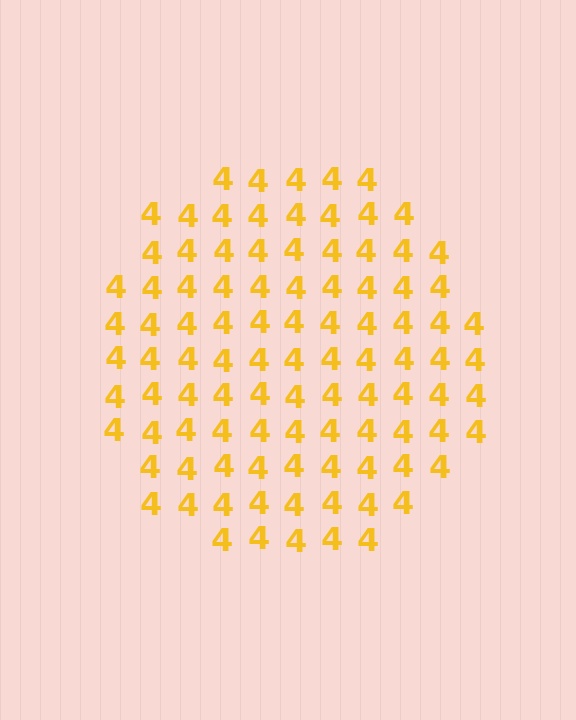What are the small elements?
The small elements are digit 4's.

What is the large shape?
The large shape is a circle.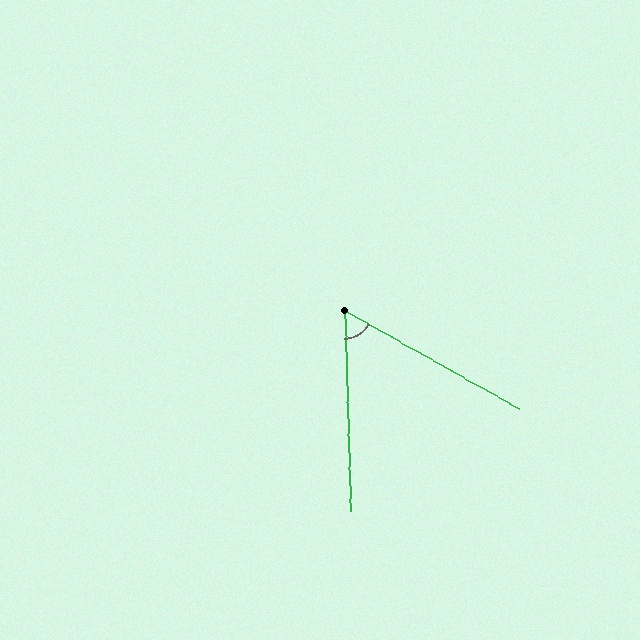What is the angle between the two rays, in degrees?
Approximately 59 degrees.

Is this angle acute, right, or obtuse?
It is acute.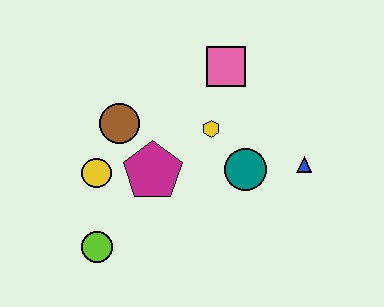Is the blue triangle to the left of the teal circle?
No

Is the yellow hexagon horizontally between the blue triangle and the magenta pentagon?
Yes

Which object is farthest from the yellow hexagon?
The lime circle is farthest from the yellow hexagon.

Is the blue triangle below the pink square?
Yes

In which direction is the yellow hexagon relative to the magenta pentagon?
The yellow hexagon is to the right of the magenta pentagon.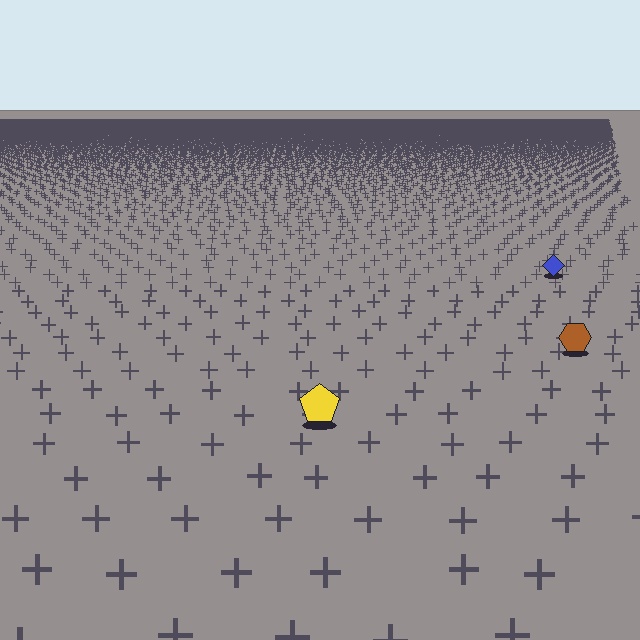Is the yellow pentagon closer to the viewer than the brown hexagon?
Yes. The yellow pentagon is closer — you can tell from the texture gradient: the ground texture is coarser near it.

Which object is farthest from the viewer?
The blue diamond is farthest from the viewer. It appears smaller and the ground texture around it is denser.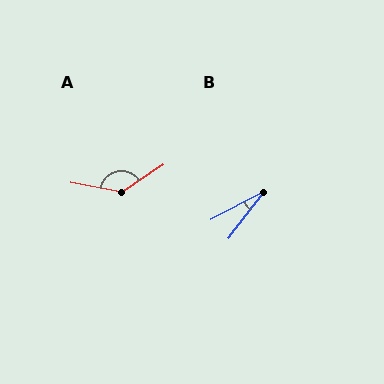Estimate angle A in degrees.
Approximately 136 degrees.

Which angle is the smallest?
B, at approximately 25 degrees.